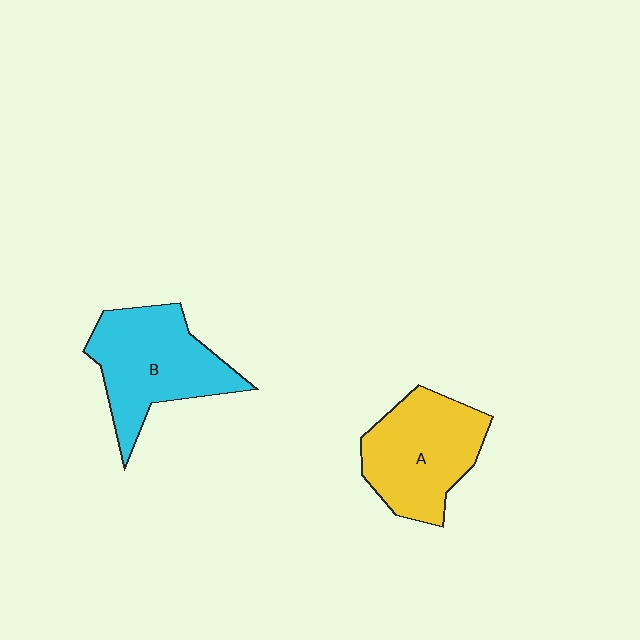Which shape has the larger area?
Shape B (cyan).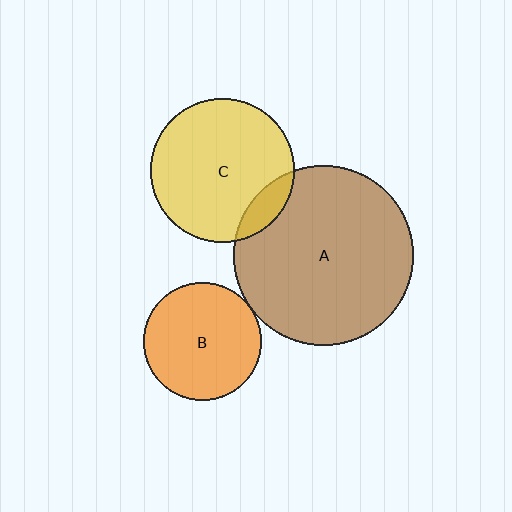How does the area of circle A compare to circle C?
Approximately 1.6 times.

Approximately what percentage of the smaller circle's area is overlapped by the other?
Approximately 5%.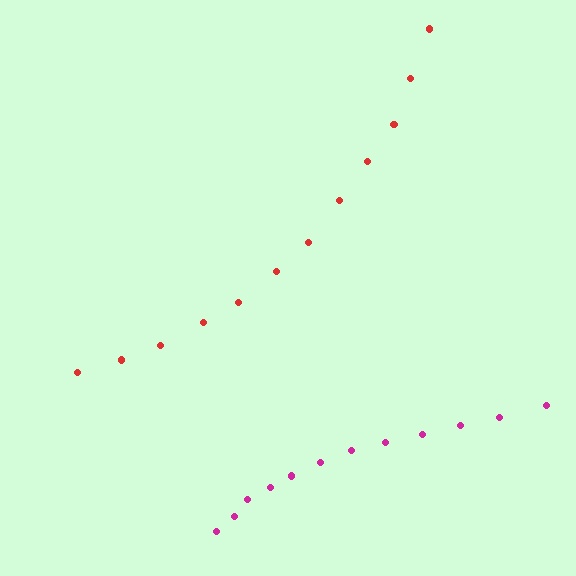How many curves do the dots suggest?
There are 2 distinct paths.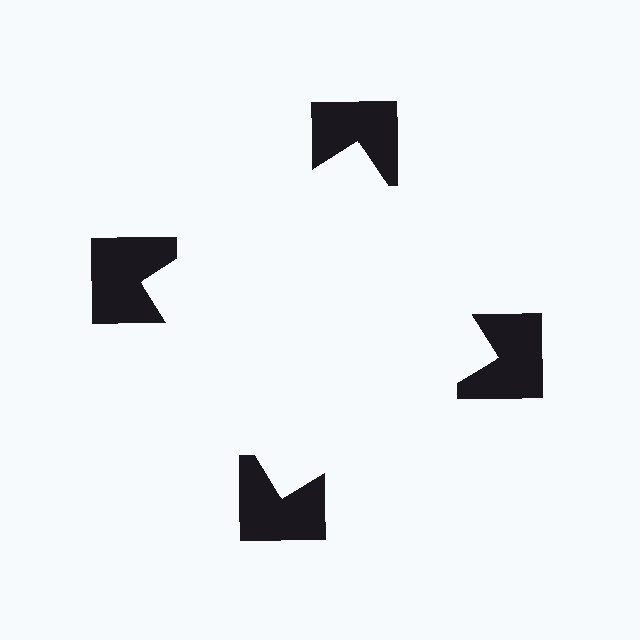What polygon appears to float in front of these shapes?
An illusory square — its edges are inferred from the aligned wedge cuts in the notched squares, not physically drawn.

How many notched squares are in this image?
There are 4 — one at each vertex of the illusory square.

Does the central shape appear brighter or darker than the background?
It typically appears slightly brighter than the background, even though no actual brightness change is drawn.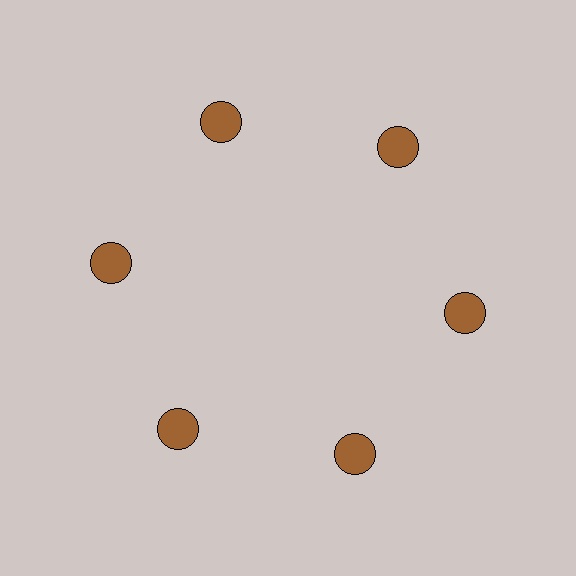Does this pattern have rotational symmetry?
Yes, this pattern has 6-fold rotational symmetry. It looks the same after rotating 60 degrees around the center.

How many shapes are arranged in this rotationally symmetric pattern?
There are 6 shapes, arranged in 6 groups of 1.